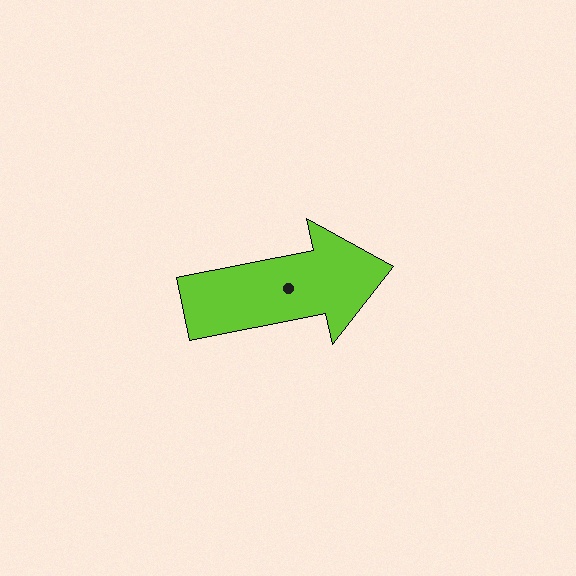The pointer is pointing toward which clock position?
Roughly 3 o'clock.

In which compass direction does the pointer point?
East.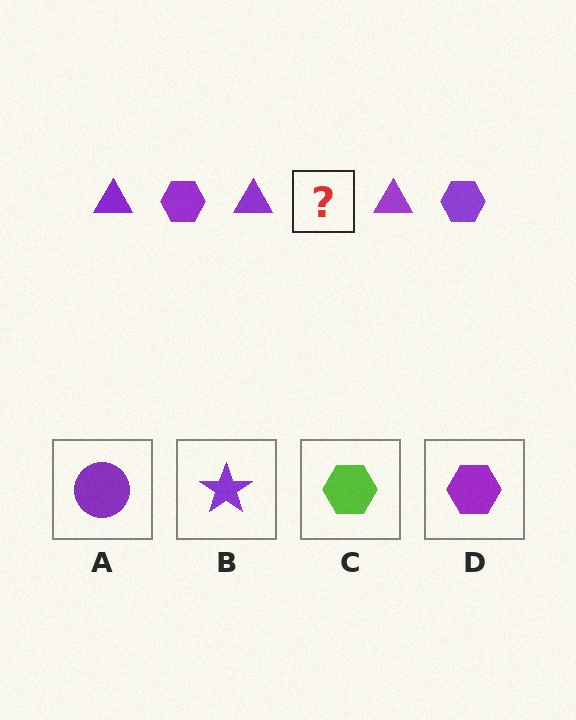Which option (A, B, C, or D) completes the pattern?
D.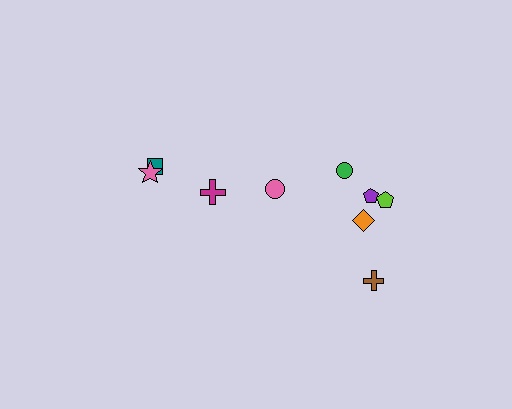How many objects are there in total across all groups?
There are 9 objects.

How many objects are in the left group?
There are 3 objects.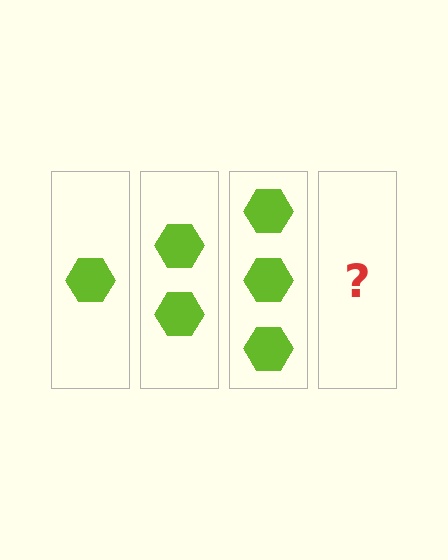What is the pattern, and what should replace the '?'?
The pattern is that each step adds one more hexagon. The '?' should be 4 hexagons.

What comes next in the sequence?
The next element should be 4 hexagons.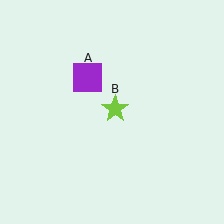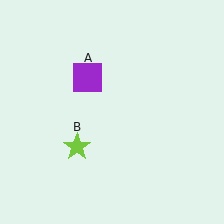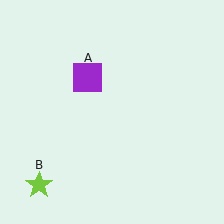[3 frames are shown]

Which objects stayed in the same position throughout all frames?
Purple square (object A) remained stationary.